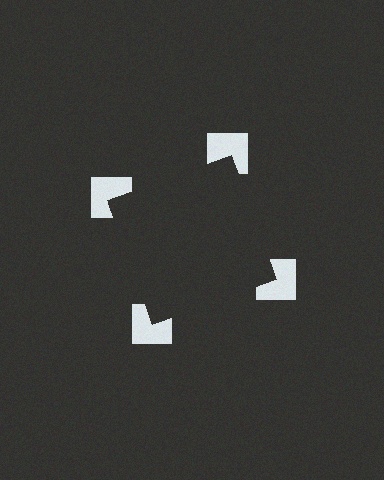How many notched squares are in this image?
There are 4 — one at each vertex of the illusory square.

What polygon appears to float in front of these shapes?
An illusory square — its edges are inferred from the aligned wedge cuts in the notched squares, not physically drawn.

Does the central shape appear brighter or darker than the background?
It typically appears slightly darker than the background, even though no actual brightness change is drawn.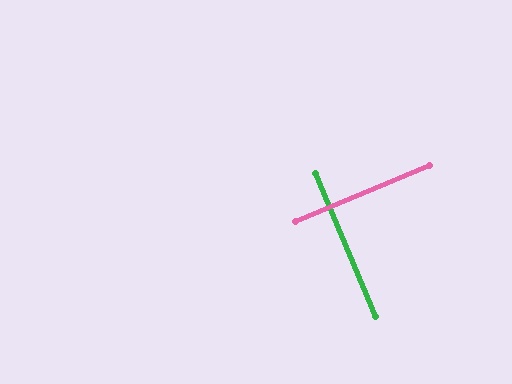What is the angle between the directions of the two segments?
Approximately 90 degrees.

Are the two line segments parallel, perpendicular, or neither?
Perpendicular — they meet at approximately 90°.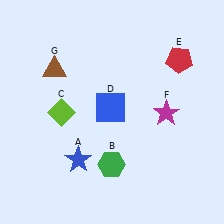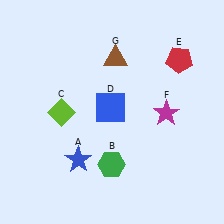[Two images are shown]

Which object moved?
The brown triangle (G) moved right.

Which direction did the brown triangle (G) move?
The brown triangle (G) moved right.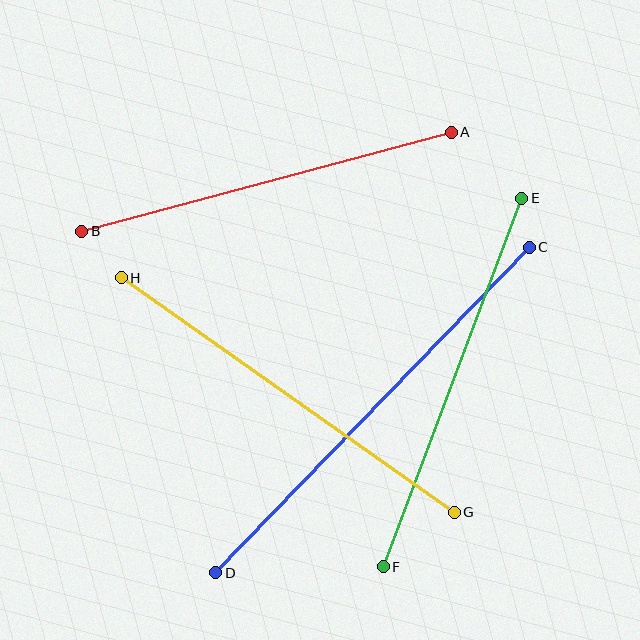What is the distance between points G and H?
The distance is approximately 407 pixels.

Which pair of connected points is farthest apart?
Points C and D are farthest apart.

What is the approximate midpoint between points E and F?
The midpoint is at approximately (453, 383) pixels.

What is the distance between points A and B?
The distance is approximately 383 pixels.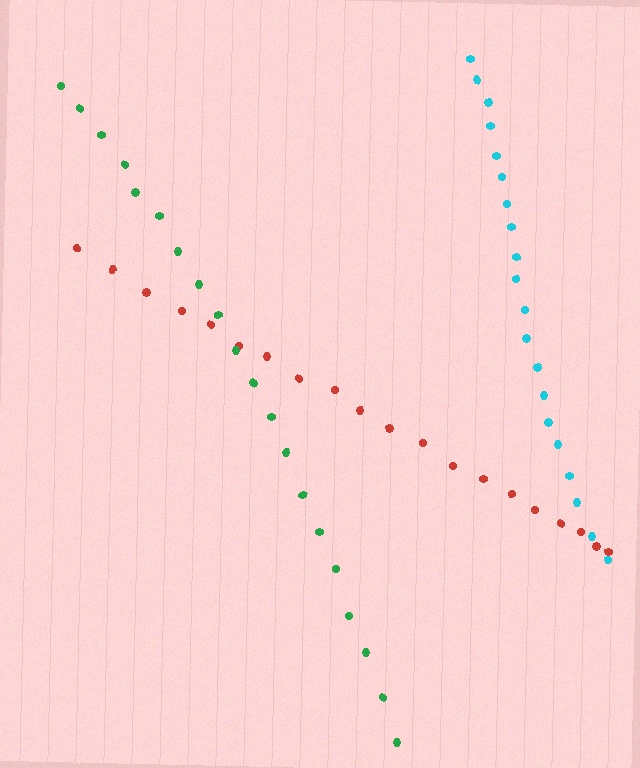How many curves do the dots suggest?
There are 3 distinct paths.